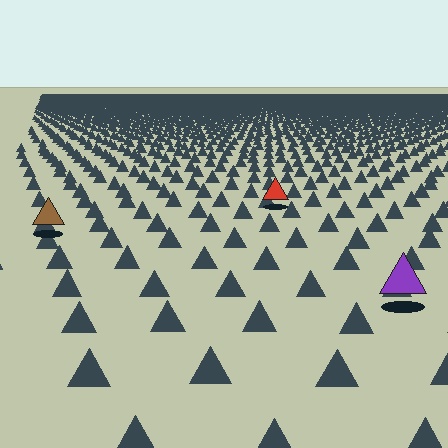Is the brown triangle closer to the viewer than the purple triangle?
No. The purple triangle is closer — you can tell from the texture gradient: the ground texture is coarser near it.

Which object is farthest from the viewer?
The red triangle is farthest from the viewer. It appears smaller and the ground texture around it is denser.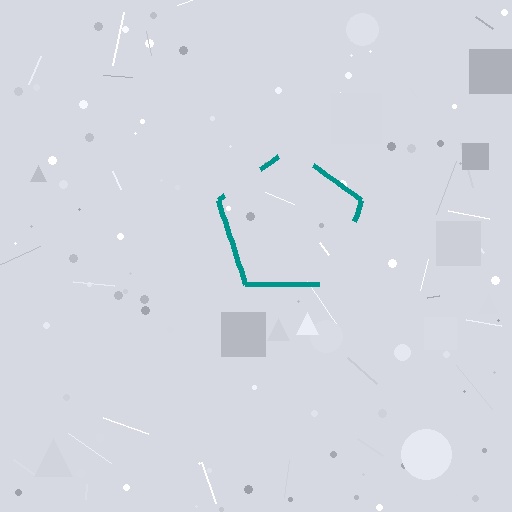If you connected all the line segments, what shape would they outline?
They would outline a pentagon.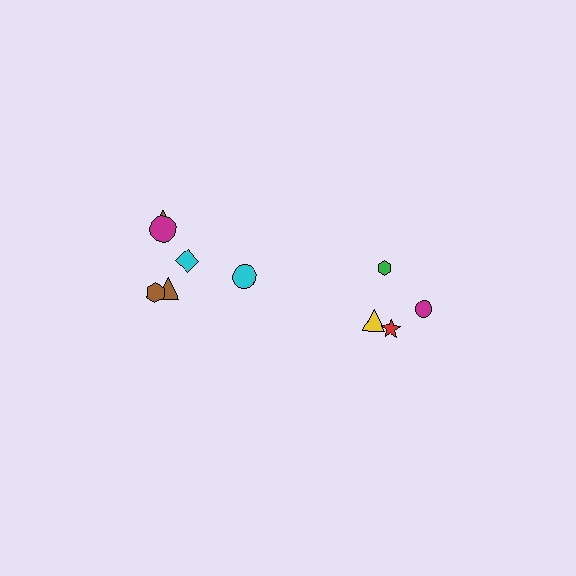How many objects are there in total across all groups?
There are 10 objects.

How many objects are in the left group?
There are 6 objects.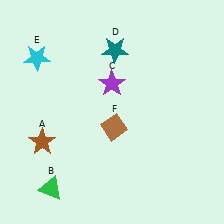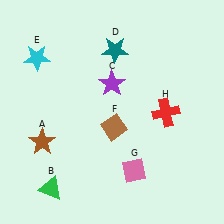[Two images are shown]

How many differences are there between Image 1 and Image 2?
There are 2 differences between the two images.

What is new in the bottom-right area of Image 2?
A red cross (H) was added in the bottom-right area of Image 2.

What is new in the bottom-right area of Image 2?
A pink diamond (G) was added in the bottom-right area of Image 2.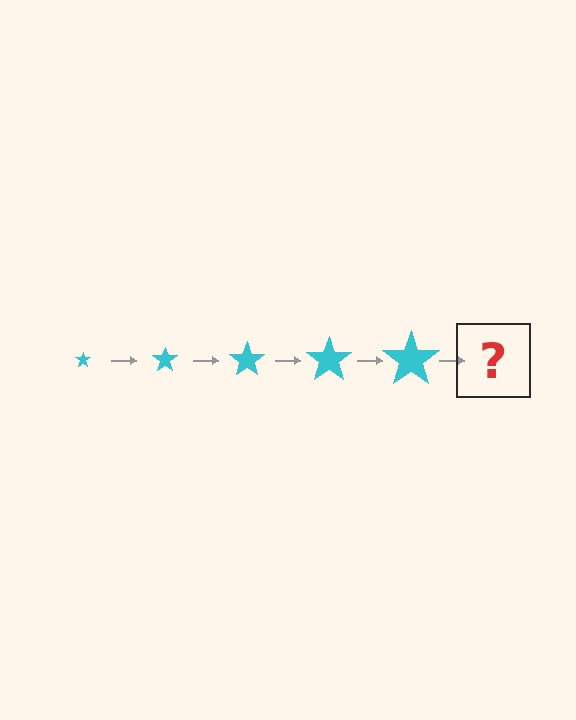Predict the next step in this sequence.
The next step is a cyan star, larger than the previous one.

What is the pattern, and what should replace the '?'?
The pattern is that the star gets progressively larger each step. The '?' should be a cyan star, larger than the previous one.